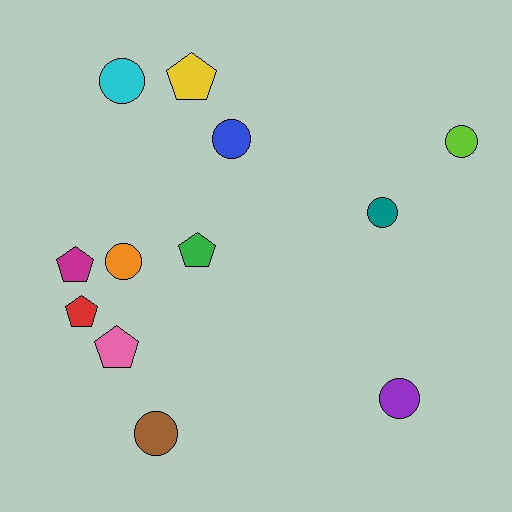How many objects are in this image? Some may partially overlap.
There are 12 objects.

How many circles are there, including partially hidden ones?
There are 7 circles.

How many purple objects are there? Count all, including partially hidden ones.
There is 1 purple object.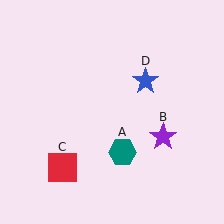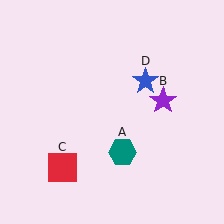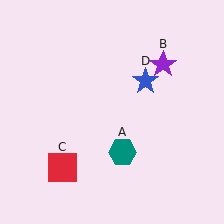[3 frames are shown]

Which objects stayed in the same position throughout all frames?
Teal hexagon (object A) and red square (object C) and blue star (object D) remained stationary.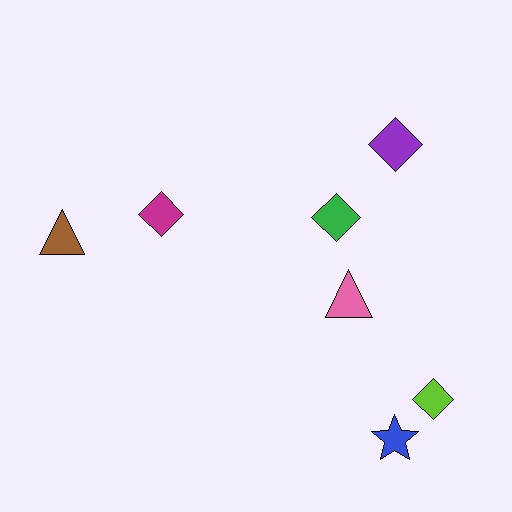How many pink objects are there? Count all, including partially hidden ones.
There is 1 pink object.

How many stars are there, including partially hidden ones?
There is 1 star.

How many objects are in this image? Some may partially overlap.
There are 7 objects.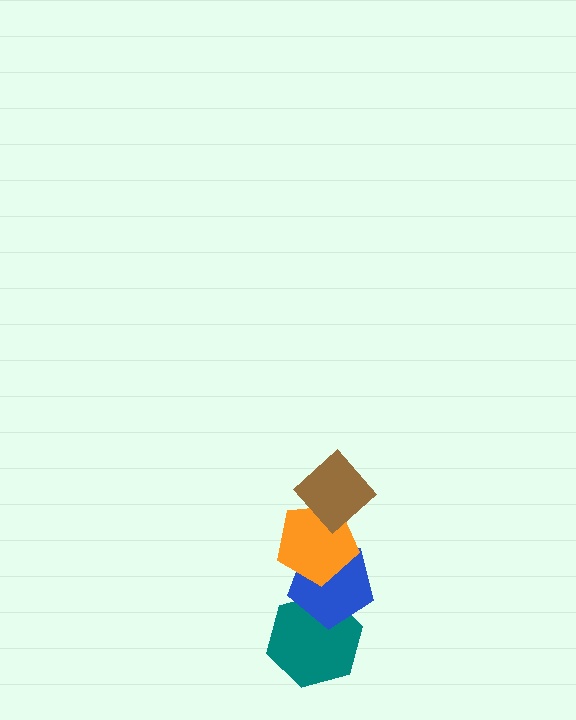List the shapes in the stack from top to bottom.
From top to bottom: the brown diamond, the orange pentagon, the blue pentagon, the teal hexagon.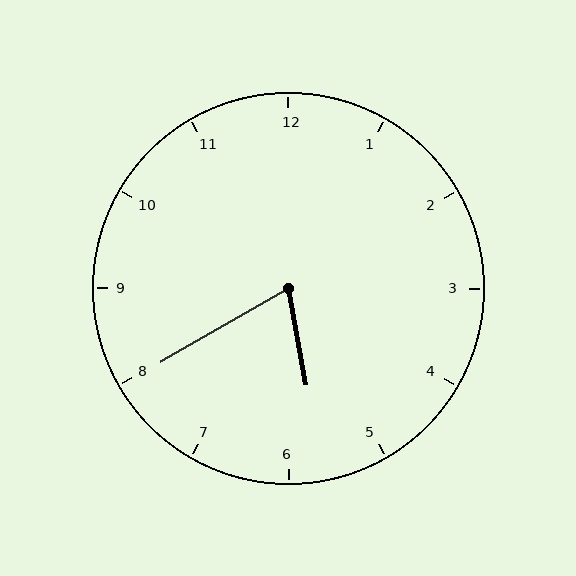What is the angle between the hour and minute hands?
Approximately 70 degrees.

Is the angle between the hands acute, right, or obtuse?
It is acute.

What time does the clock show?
5:40.